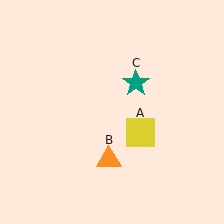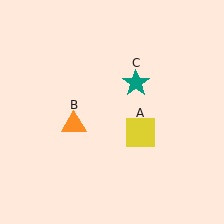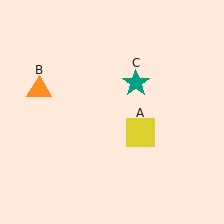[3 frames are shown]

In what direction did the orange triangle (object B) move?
The orange triangle (object B) moved up and to the left.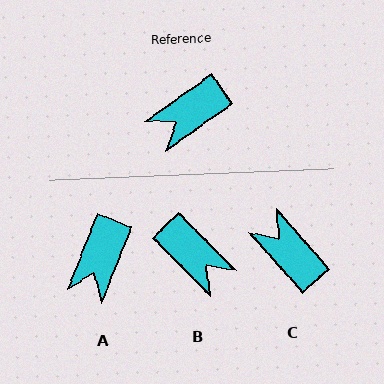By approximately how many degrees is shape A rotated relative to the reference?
Approximately 33 degrees counter-clockwise.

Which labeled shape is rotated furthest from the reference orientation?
B, about 100 degrees away.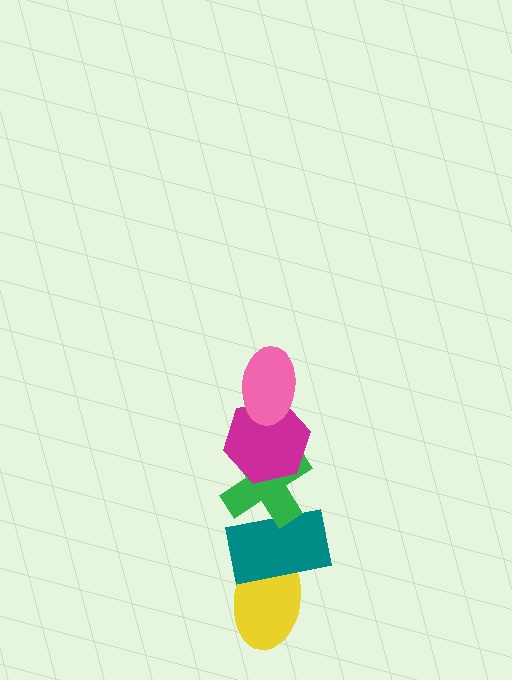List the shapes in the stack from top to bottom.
From top to bottom: the pink ellipse, the magenta hexagon, the green cross, the teal rectangle, the yellow ellipse.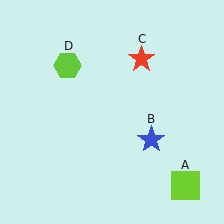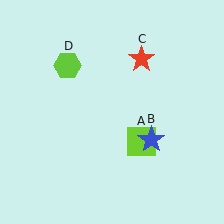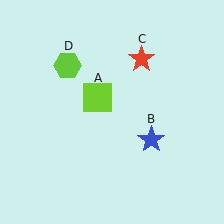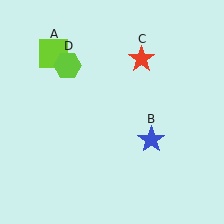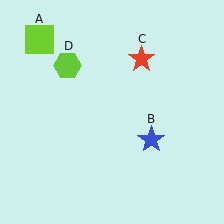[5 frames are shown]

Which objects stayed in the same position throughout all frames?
Blue star (object B) and red star (object C) and lime hexagon (object D) remained stationary.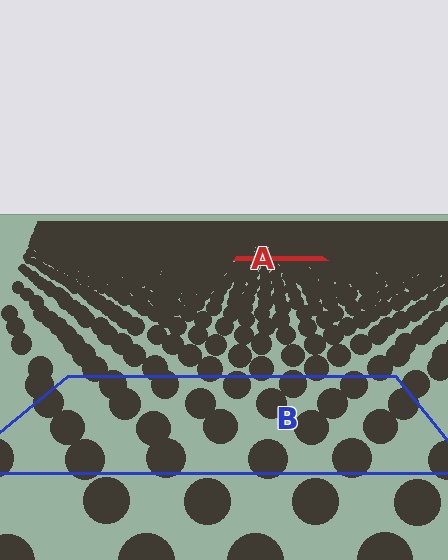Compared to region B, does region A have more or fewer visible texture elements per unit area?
Region A has more texture elements per unit area — they are packed more densely because it is farther away.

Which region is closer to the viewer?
Region B is closer. The texture elements there are larger and more spread out.